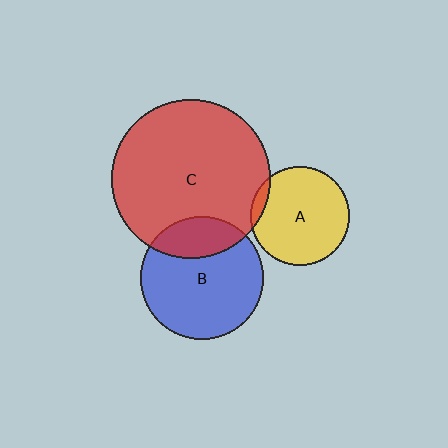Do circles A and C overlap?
Yes.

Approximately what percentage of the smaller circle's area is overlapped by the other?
Approximately 5%.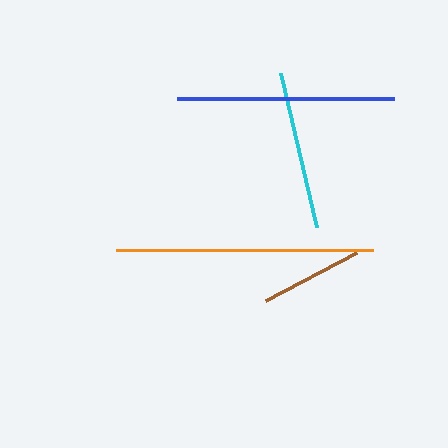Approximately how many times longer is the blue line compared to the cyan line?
The blue line is approximately 1.4 times the length of the cyan line.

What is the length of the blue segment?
The blue segment is approximately 217 pixels long.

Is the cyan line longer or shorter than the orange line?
The orange line is longer than the cyan line.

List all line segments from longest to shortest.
From longest to shortest: orange, blue, cyan, brown.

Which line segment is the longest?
The orange line is the longest at approximately 257 pixels.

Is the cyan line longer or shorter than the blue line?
The blue line is longer than the cyan line.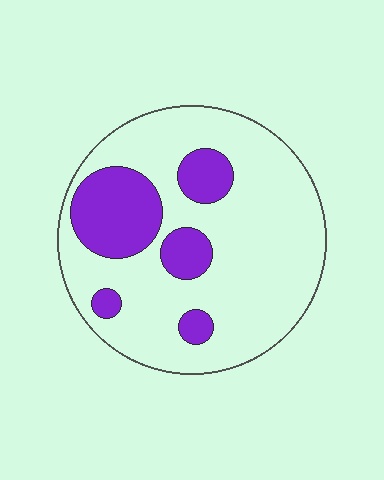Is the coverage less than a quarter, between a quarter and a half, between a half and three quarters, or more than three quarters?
Less than a quarter.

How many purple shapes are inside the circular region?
5.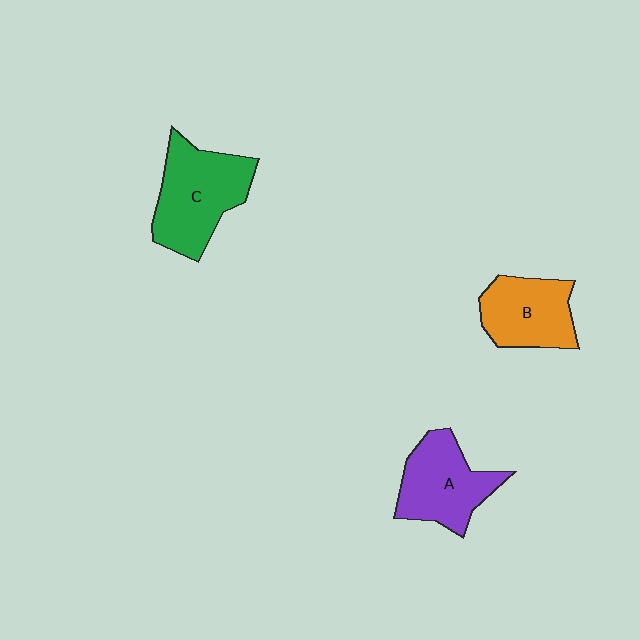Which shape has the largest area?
Shape C (green).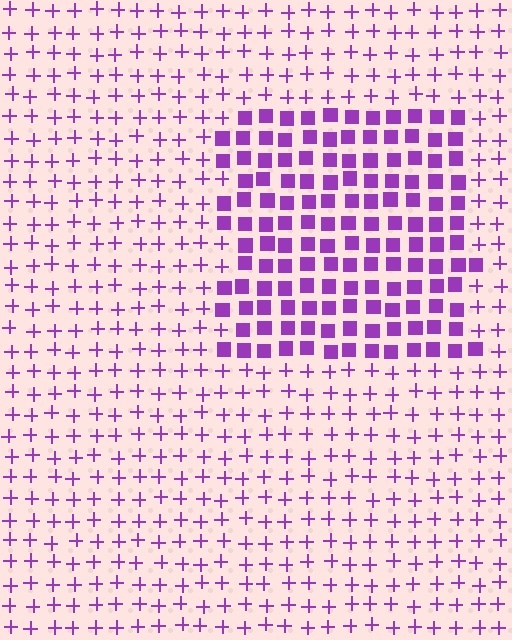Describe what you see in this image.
The image is filled with small purple elements arranged in a uniform grid. A rectangle-shaped region contains squares, while the surrounding area contains plus signs. The boundary is defined purely by the change in element shape.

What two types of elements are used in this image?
The image uses squares inside the rectangle region and plus signs outside it.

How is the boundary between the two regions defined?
The boundary is defined by a change in element shape: squares inside vs. plus signs outside. All elements share the same color and spacing.